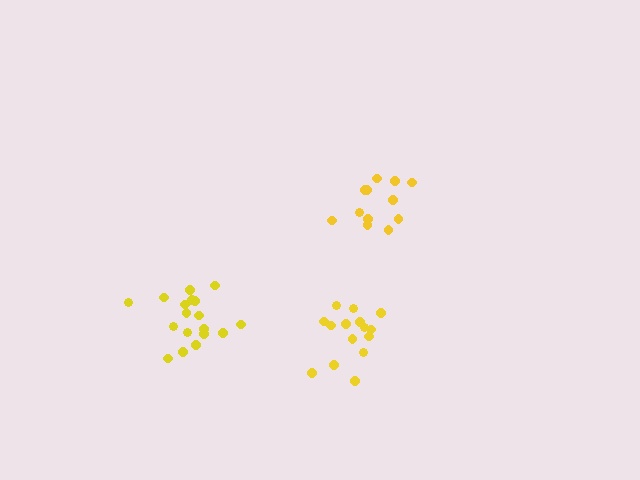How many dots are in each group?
Group 1: 15 dots, Group 2: 12 dots, Group 3: 18 dots (45 total).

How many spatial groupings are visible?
There are 3 spatial groupings.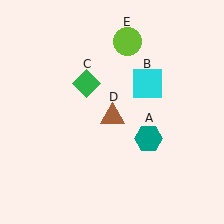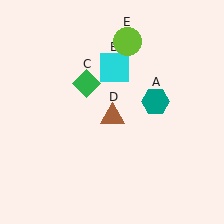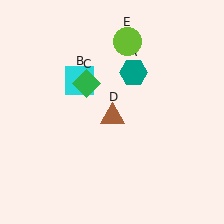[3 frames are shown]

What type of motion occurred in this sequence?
The teal hexagon (object A), cyan square (object B) rotated counterclockwise around the center of the scene.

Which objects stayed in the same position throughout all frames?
Green diamond (object C) and brown triangle (object D) and lime circle (object E) remained stationary.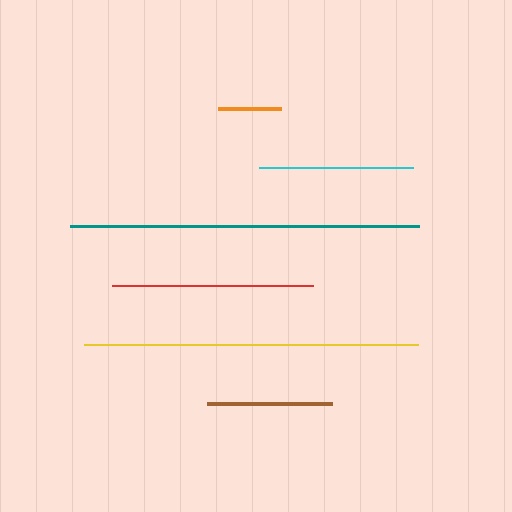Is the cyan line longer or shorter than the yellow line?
The yellow line is longer than the cyan line.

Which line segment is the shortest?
The orange line is the shortest at approximately 63 pixels.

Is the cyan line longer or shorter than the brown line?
The cyan line is longer than the brown line.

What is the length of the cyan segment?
The cyan segment is approximately 154 pixels long.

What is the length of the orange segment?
The orange segment is approximately 63 pixels long.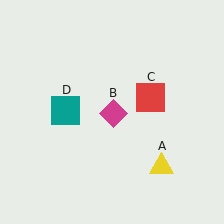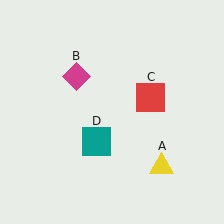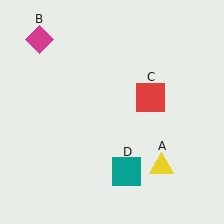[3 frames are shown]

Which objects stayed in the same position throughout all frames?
Yellow triangle (object A) and red square (object C) remained stationary.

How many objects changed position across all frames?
2 objects changed position: magenta diamond (object B), teal square (object D).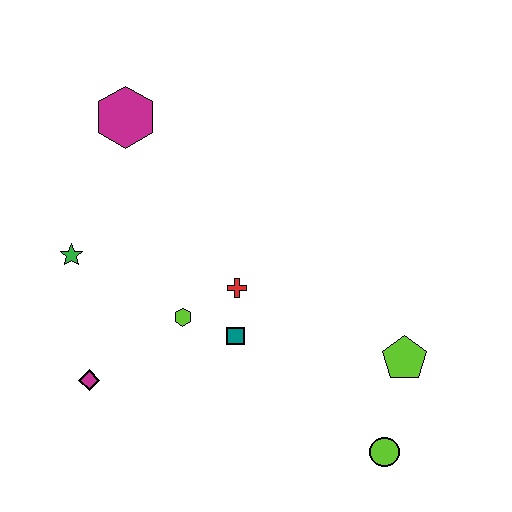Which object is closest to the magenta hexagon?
The green star is closest to the magenta hexagon.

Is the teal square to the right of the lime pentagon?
No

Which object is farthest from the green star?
The lime circle is farthest from the green star.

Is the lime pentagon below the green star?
Yes